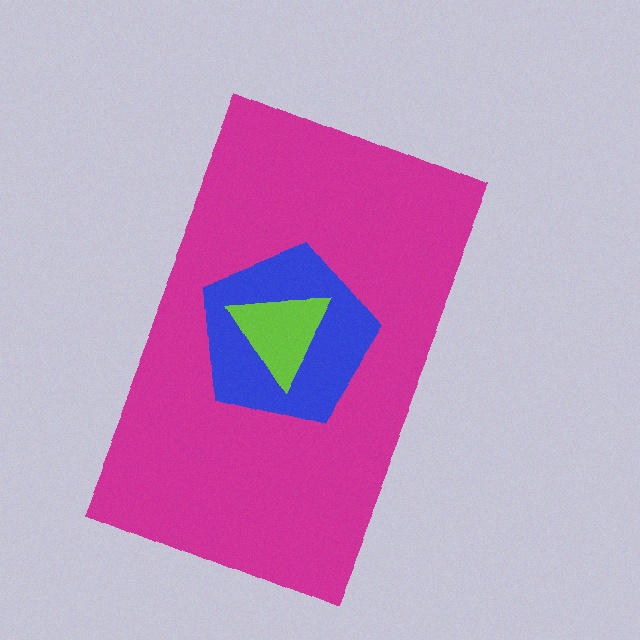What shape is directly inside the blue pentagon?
The lime triangle.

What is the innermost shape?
The lime triangle.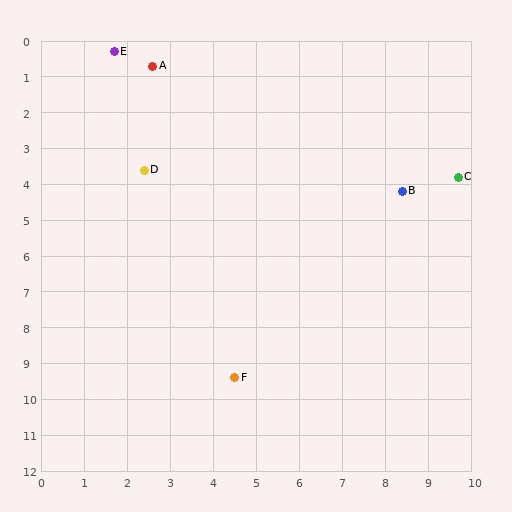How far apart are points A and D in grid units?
Points A and D are about 2.9 grid units apart.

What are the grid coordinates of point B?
Point B is at approximately (8.4, 4.2).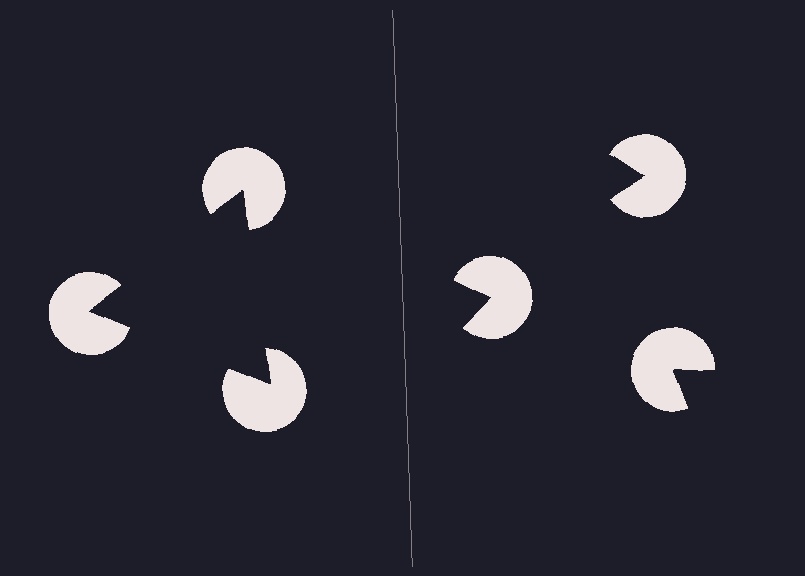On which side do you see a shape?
An illusory triangle appears on the left side. On the right side the wedge cuts are rotated, so no coherent shape forms.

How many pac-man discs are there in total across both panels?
6 — 3 on each side.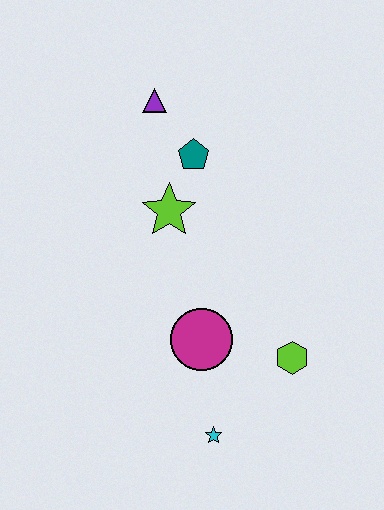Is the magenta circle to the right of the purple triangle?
Yes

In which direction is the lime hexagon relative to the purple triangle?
The lime hexagon is below the purple triangle.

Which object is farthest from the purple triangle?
The cyan star is farthest from the purple triangle.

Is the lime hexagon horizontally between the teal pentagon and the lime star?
No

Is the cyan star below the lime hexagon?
Yes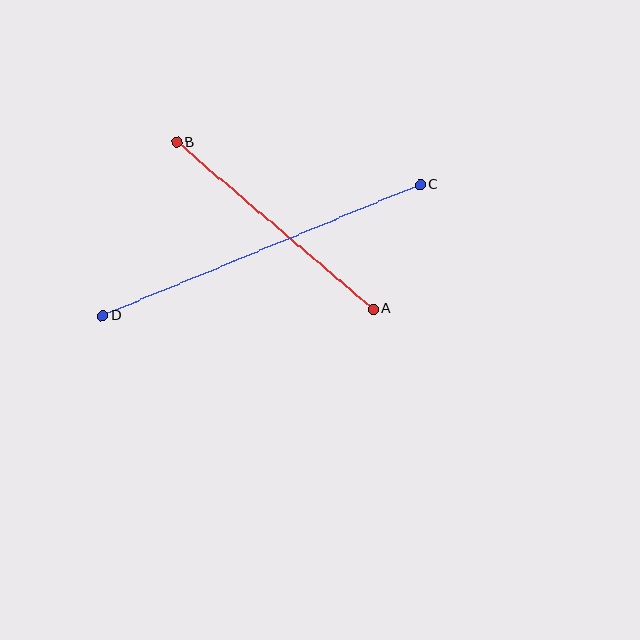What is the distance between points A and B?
The distance is approximately 257 pixels.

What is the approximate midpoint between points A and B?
The midpoint is at approximately (275, 225) pixels.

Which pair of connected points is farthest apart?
Points C and D are farthest apart.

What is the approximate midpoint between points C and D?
The midpoint is at approximately (261, 250) pixels.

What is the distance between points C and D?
The distance is approximately 344 pixels.